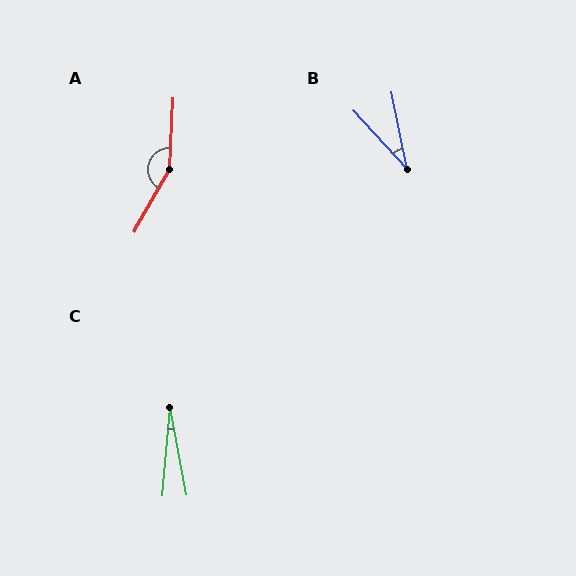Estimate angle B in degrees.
Approximately 31 degrees.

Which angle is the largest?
A, at approximately 153 degrees.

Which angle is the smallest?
C, at approximately 16 degrees.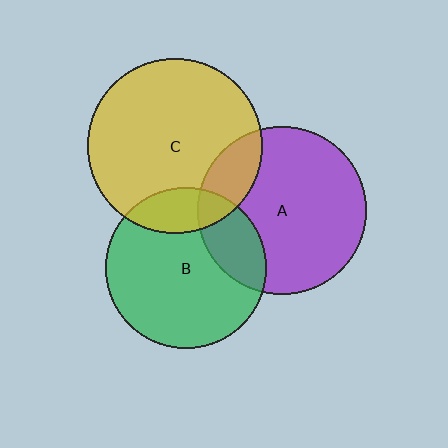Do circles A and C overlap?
Yes.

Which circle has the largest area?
Circle C (yellow).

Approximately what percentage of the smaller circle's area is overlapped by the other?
Approximately 15%.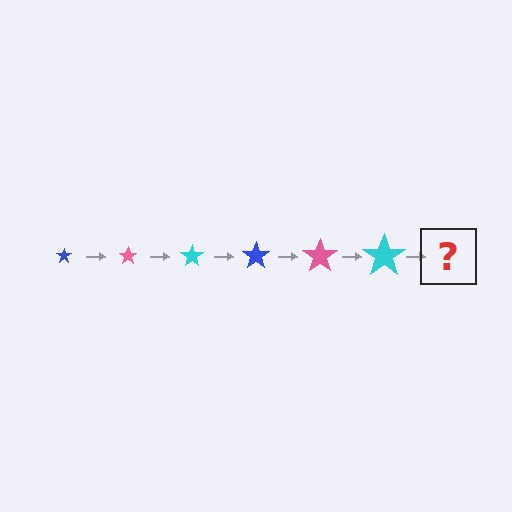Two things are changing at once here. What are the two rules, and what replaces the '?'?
The two rules are that the star grows larger each step and the color cycles through blue, pink, and cyan. The '?' should be a blue star, larger than the previous one.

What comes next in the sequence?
The next element should be a blue star, larger than the previous one.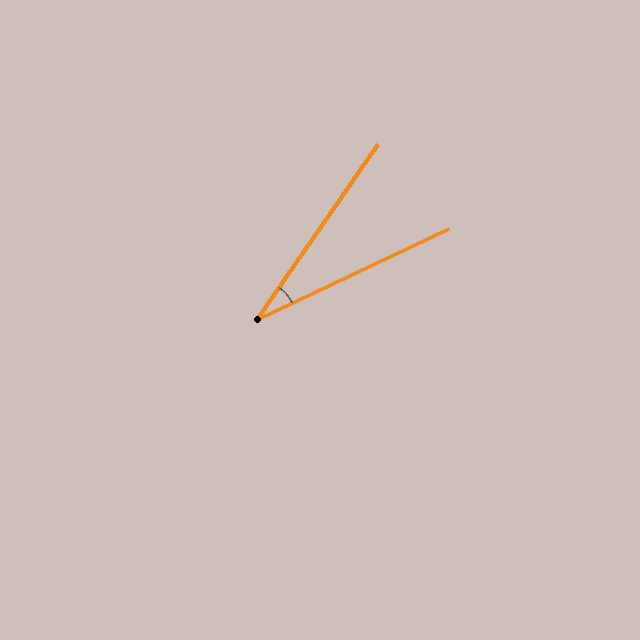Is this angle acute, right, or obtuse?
It is acute.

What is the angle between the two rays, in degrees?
Approximately 30 degrees.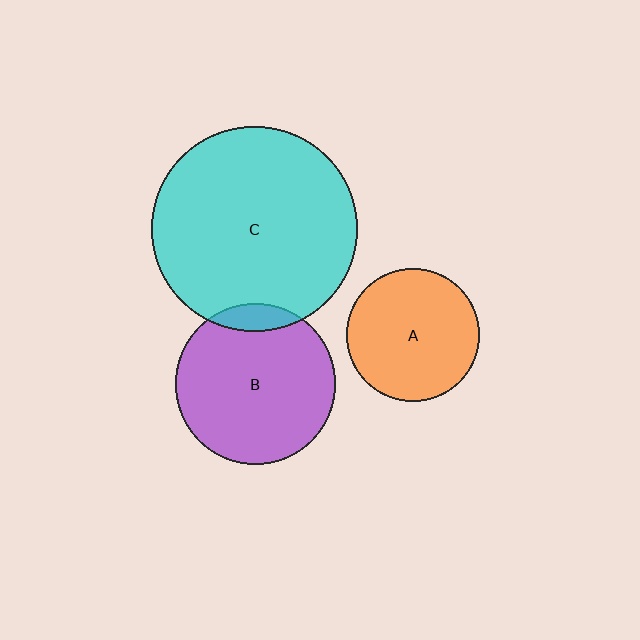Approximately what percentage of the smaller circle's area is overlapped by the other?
Approximately 10%.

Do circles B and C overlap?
Yes.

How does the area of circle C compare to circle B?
Approximately 1.6 times.